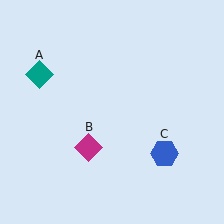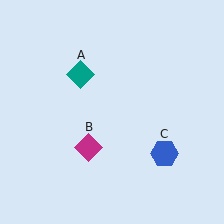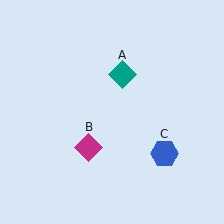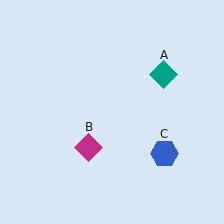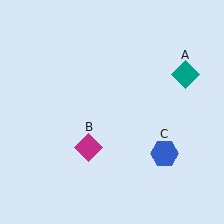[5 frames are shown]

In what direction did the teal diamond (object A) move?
The teal diamond (object A) moved right.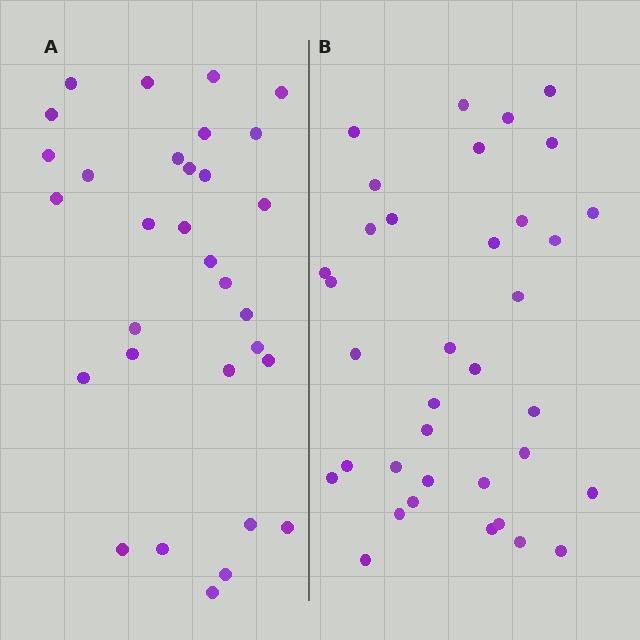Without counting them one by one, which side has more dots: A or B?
Region B (the right region) has more dots.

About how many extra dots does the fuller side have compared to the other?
Region B has about 5 more dots than region A.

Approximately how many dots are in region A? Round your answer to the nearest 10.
About 30 dots. (The exact count is 31, which rounds to 30.)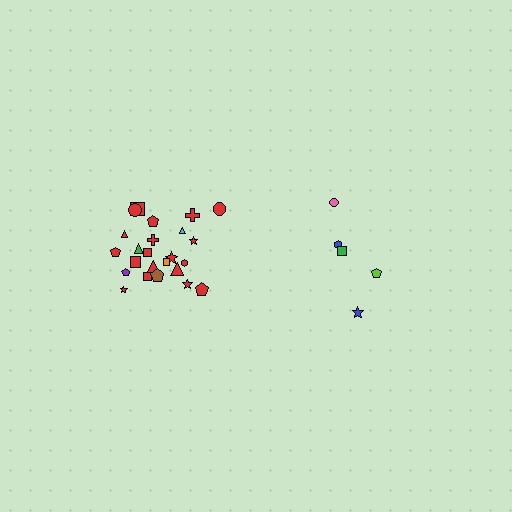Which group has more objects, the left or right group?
The left group.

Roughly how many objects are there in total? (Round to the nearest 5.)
Roughly 30 objects in total.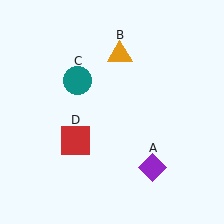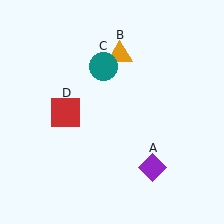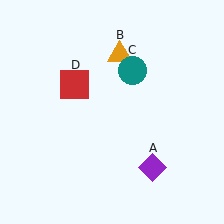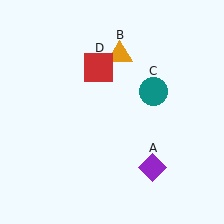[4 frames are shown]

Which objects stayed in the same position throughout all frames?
Purple diamond (object A) and orange triangle (object B) remained stationary.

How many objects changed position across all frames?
2 objects changed position: teal circle (object C), red square (object D).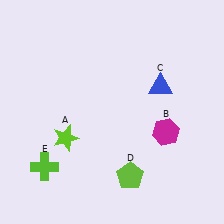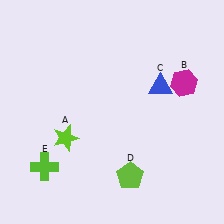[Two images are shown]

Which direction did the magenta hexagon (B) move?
The magenta hexagon (B) moved up.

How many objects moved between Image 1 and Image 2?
1 object moved between the two images.